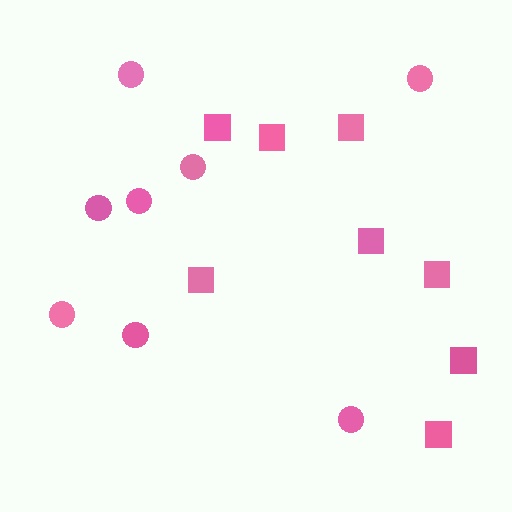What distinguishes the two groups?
There are 2 groups: one group of circles (8) and one group of squares (8).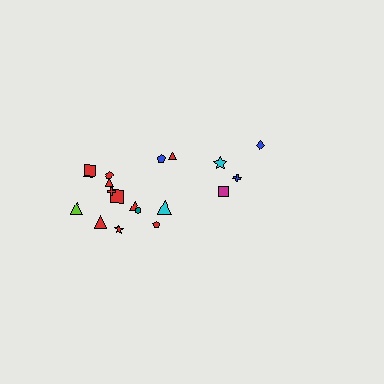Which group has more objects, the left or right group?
The left group.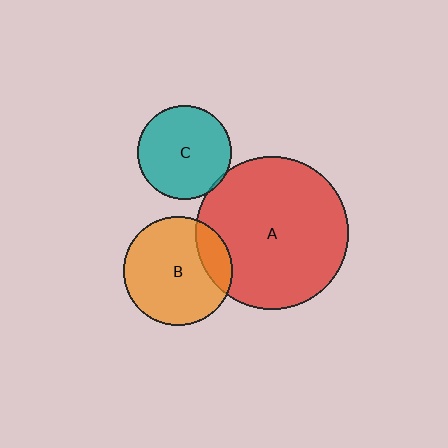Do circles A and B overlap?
Yes.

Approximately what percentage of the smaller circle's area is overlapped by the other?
Approximately 20%.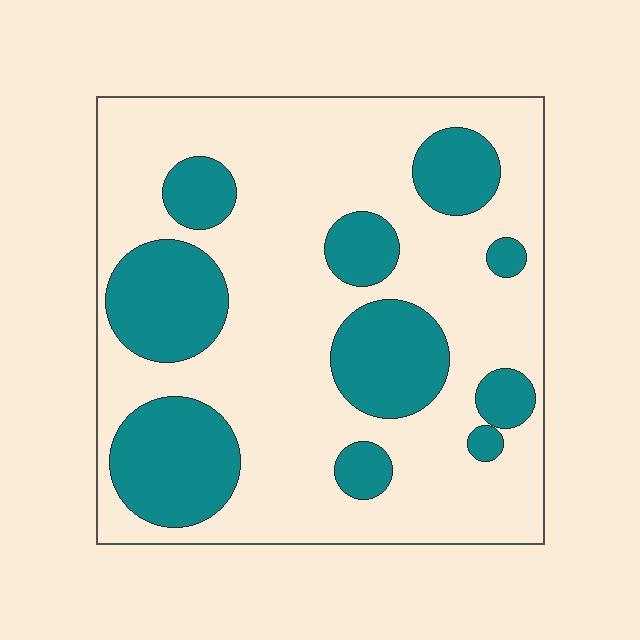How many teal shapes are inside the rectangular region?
10.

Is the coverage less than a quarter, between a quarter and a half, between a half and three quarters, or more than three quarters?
Between a quarter and a half.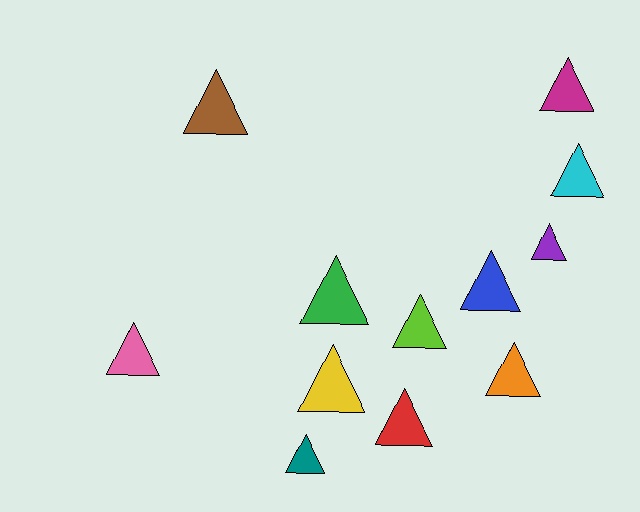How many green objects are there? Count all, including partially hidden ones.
There is 1 green object.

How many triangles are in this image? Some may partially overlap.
There are 12 triangles.